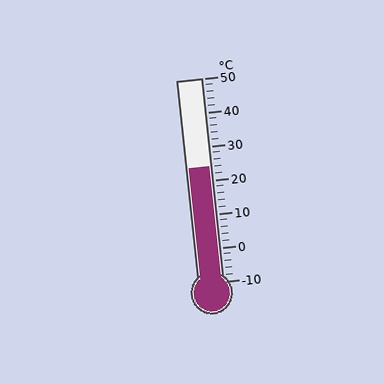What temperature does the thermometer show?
The thermometer shows approximately 24°C.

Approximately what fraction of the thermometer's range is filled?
The thermometer is filled to approximately 55% of its range.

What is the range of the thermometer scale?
The thermometer scale ranges from -10°C to 50°C.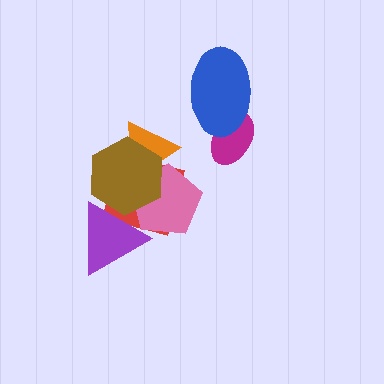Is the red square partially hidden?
Yes, it is partially covered by another shape.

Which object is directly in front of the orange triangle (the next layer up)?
The red square is directly in front of the orange triangle.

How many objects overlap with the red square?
4 objects overlap with the red square.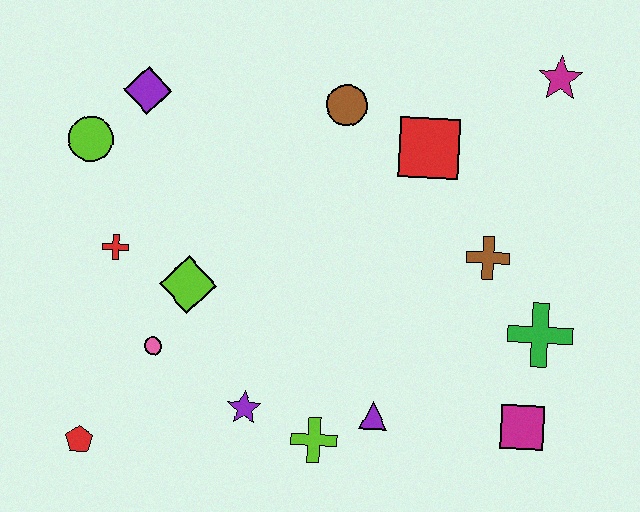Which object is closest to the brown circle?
The red square is closest to the brown circle.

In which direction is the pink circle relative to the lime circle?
The pink circle is below the lime circle.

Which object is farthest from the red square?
The red pentagon is farthest from the red square.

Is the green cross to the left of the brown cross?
No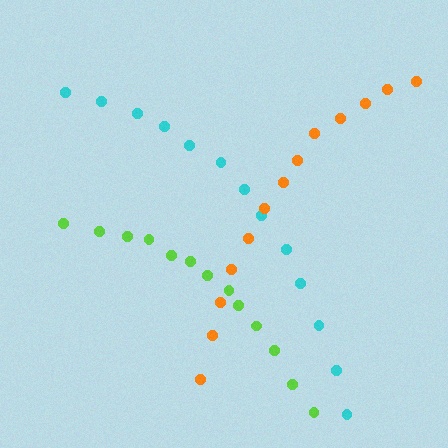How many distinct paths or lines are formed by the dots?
There are 3 distinct paths.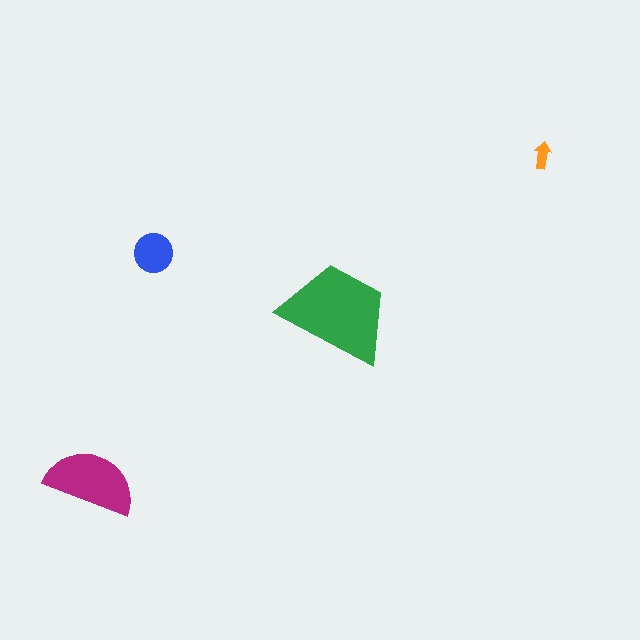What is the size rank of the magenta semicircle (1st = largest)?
2nd.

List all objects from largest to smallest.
The green trapezoid, the magenta semicircle, the blue circle, the orange arrow.